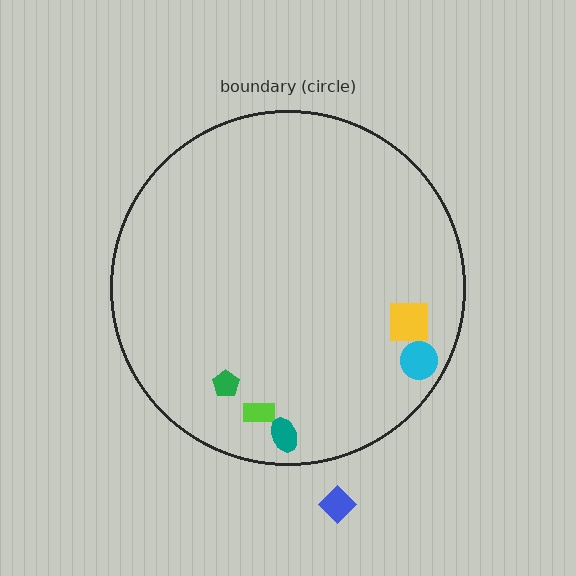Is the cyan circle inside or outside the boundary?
Inside.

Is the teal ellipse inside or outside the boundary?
Inside.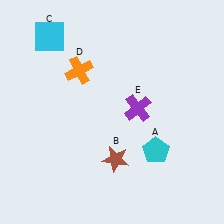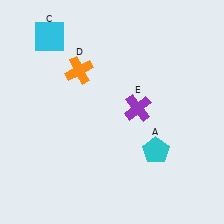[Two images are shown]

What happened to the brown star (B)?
The brown star (B) was removed in Image 2. It was in the bottom-right area of Image 1.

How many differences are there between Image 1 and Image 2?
There is 1 difference between the two images.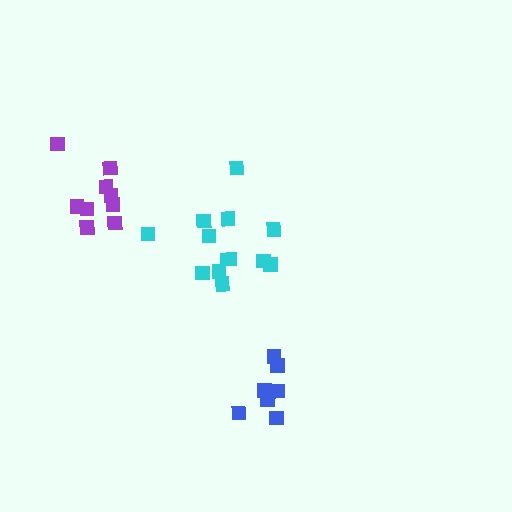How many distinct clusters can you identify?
There are 3 distinct clusters.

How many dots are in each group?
Group 1: 8 dots, Group 2: 13 dots, Group 3: 9 dots (30 total).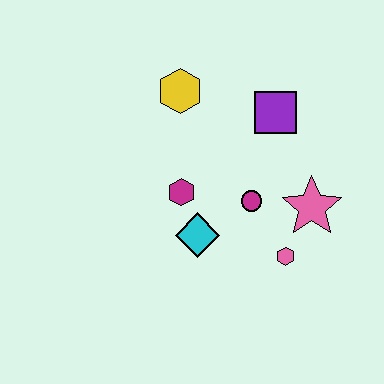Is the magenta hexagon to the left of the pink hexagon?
Yes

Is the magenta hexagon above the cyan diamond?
Yes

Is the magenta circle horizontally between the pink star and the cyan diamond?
Yes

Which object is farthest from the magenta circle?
The yellow hexagon is farthest from the magenta circle.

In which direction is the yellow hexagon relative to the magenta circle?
The yellow hexagon is above the magenta circle.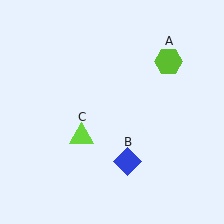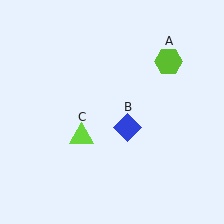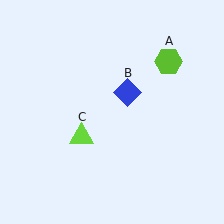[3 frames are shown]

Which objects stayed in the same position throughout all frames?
Lime hexagon (object A) and lime triangle (object C) remained stationary.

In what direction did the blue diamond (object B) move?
The blue diamond (object B) moved up.